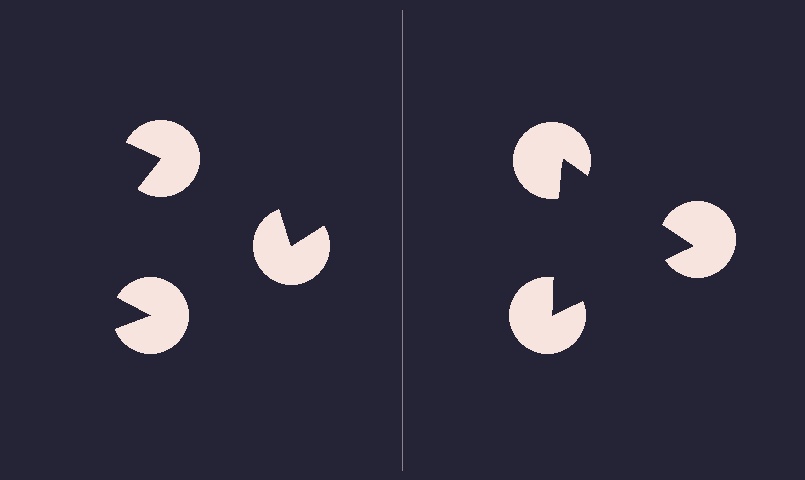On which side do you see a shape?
An illusory triangle appears on the right side. On the left side the wedge cuts are rotated, so no coherent shape forms.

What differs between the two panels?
The pac-man discs are positioned identically on both sides; only the wedge orientations differ. On the right they align to a triangle; on the left they are misaligned.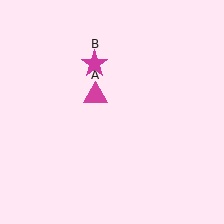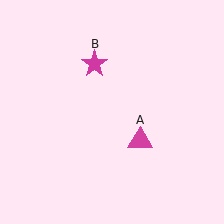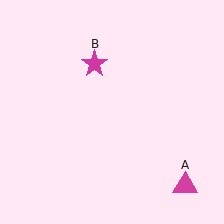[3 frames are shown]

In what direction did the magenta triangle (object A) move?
The magenta triangle (object A) moved down and to the right.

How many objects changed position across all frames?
1 object changed position: magenta triangle (object A).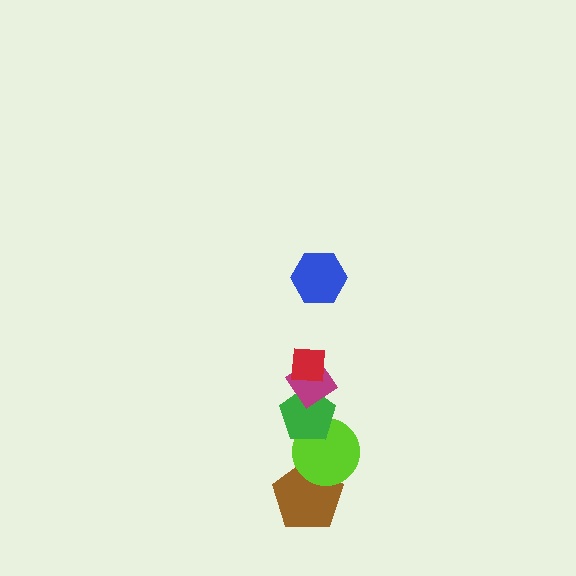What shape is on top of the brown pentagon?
The lime circle is on top of the brown pentagon.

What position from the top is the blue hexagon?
The blue hexagon is 1st from the top.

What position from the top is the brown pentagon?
The brown pentagon is 6th from the top.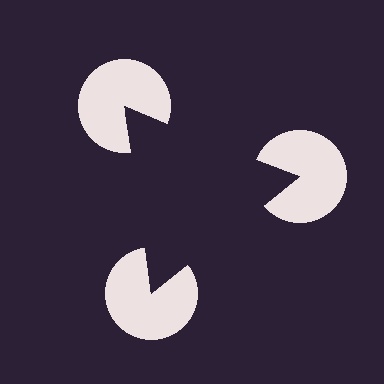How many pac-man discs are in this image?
There are 3 — one at each vertex of the illusory triangle.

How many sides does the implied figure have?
3 sides.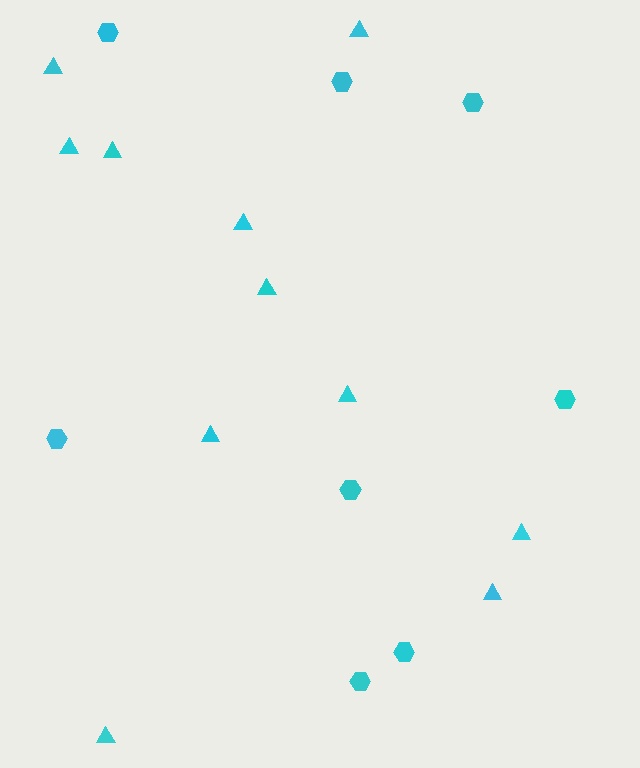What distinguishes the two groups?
There are 2 groups: one group of hexagons (8) and one group of triangles (11).